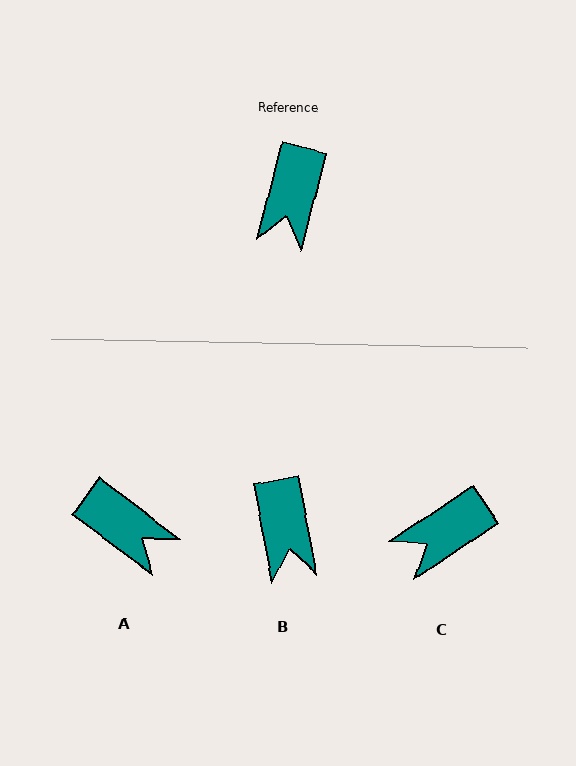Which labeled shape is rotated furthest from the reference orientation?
A, about 67 degrees away.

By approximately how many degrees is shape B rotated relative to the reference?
Approximately 25 degrees counter-clockwise.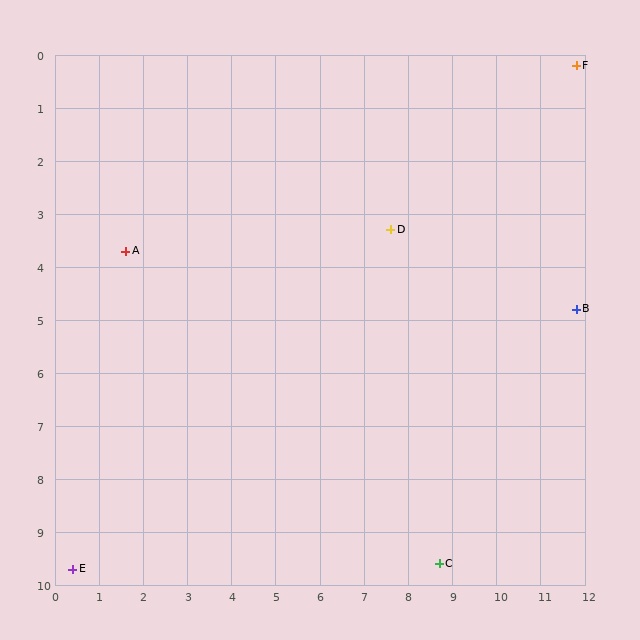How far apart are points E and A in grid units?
Points E and A are about 6.1 grid units apart.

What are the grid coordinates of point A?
Point A is at approximately (1.6, 3.7).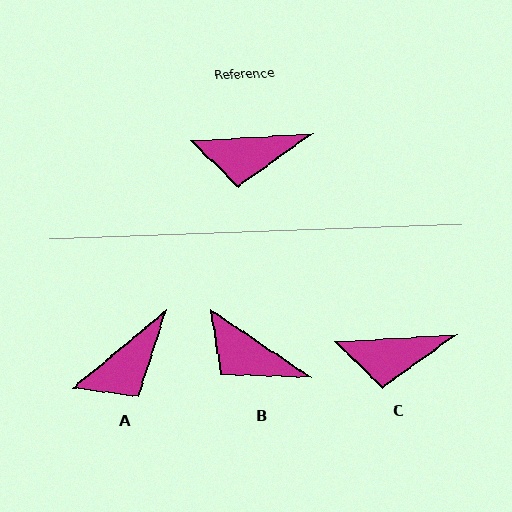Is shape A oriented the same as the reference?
No, it is off by about 37 degrees.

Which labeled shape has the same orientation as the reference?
C.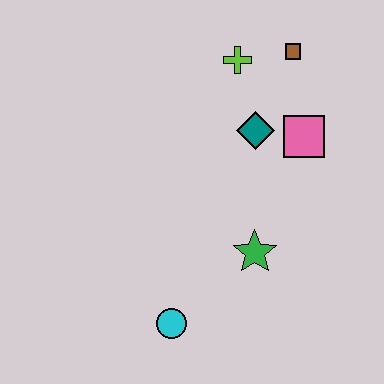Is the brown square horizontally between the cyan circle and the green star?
No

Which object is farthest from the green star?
The brown square is farthest from the green star.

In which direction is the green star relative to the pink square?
The green star is below the pink square.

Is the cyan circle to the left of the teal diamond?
Yes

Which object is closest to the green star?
The cyan circle is closest to the green star.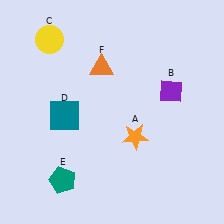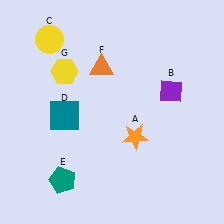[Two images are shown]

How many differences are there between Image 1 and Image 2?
There is 1 difference between the two images.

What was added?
A yellow hexagon (G) was added in Image 2.